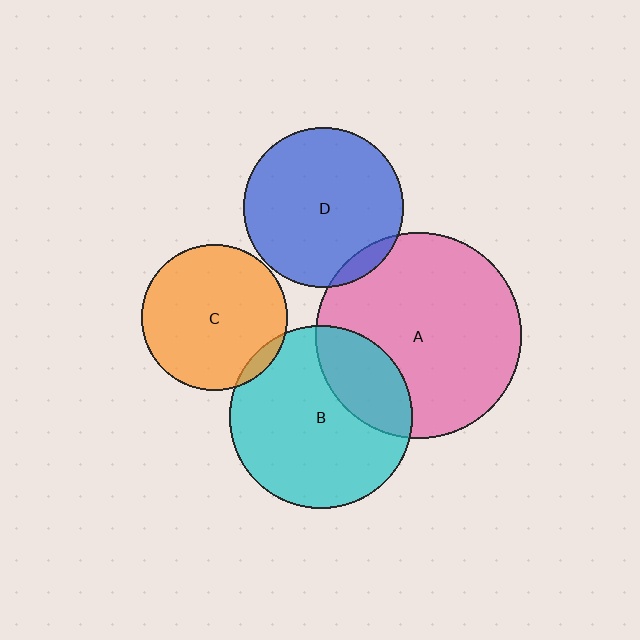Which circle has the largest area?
Circle A (pink).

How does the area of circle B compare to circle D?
Approximately 1.3 times.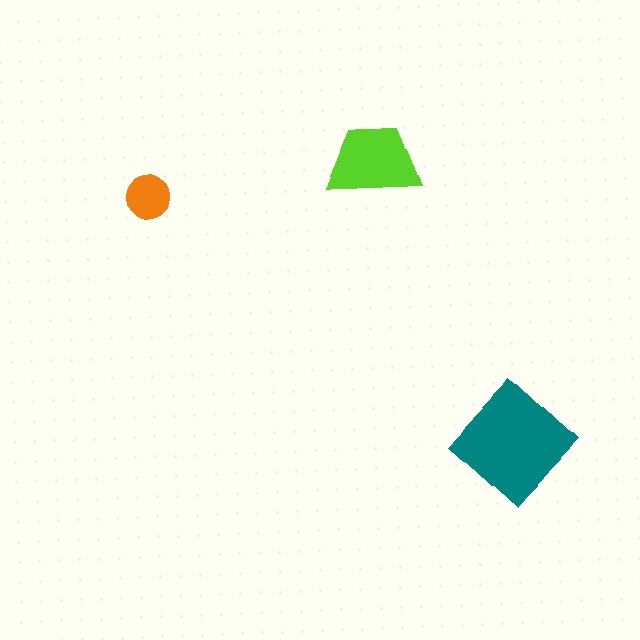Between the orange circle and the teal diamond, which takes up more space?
The teal diamond.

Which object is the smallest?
The orange circle.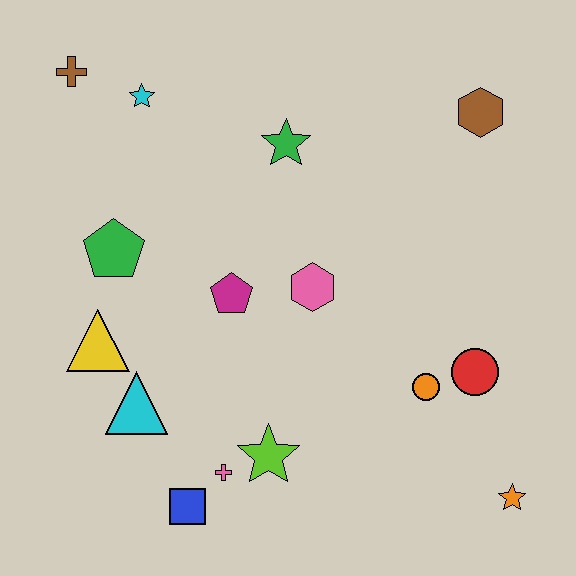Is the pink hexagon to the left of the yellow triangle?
No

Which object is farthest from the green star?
The orange star is farthest from the green star.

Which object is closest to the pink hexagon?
The magenta pentagon is closest to the pink hexagon.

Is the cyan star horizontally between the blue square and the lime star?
No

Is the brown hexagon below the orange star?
No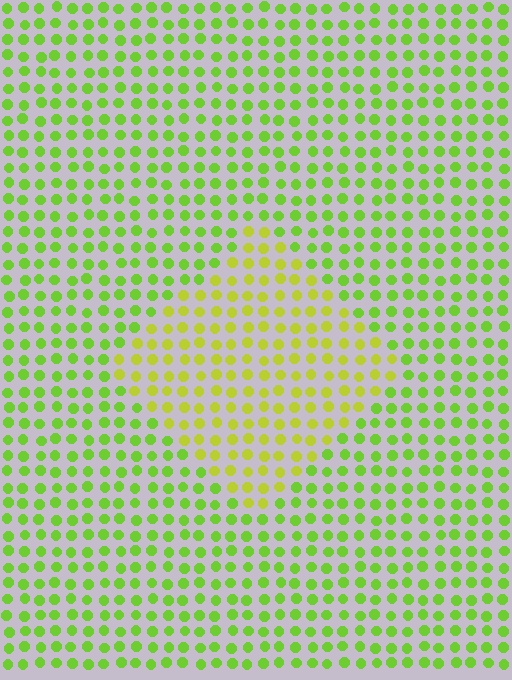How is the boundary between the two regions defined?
The boundary is defined purely by a slight shift in hue (about 29 degrees). Spacing, size, and orientation are identical on both sides.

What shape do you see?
I see a diamond.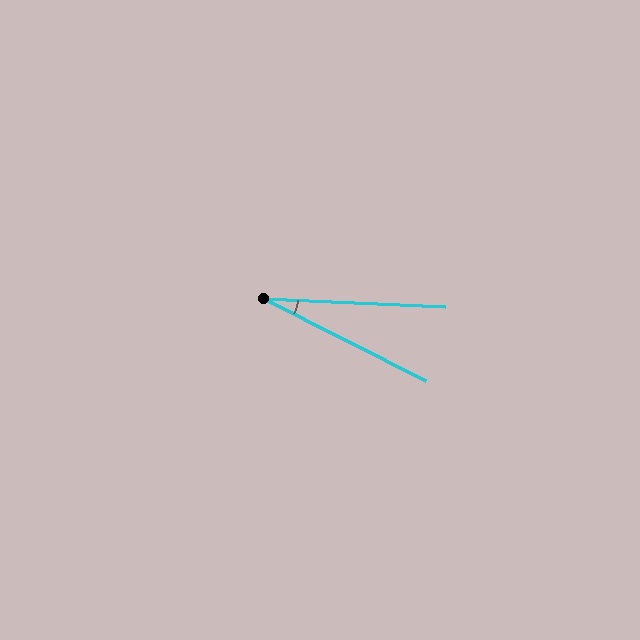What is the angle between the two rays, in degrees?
Approximately 24 degrees.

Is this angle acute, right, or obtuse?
It is acute.